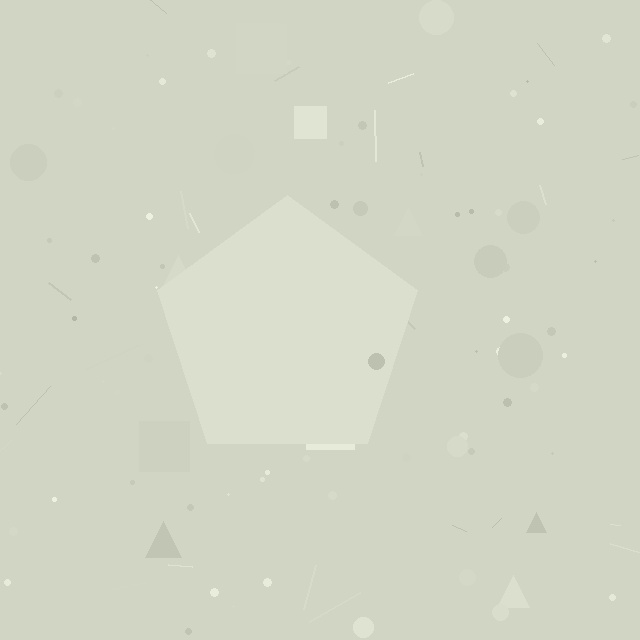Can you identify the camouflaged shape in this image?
The camouflaged shape is a pentagon.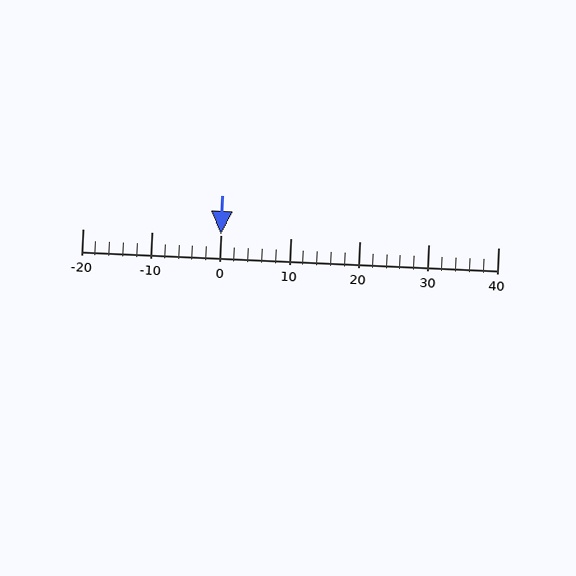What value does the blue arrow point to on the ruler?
The blue arrow points to approximately 0.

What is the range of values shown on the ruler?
The ruler shows values from -20 to 40.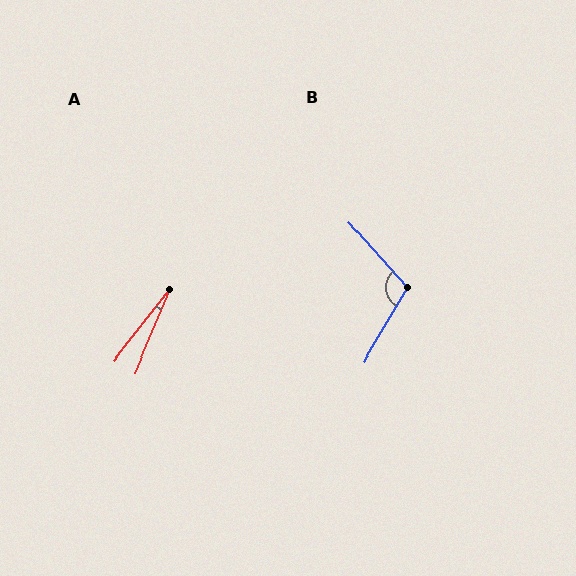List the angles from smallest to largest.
A (15°), B (108°).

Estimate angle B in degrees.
Approximately 108 degrees.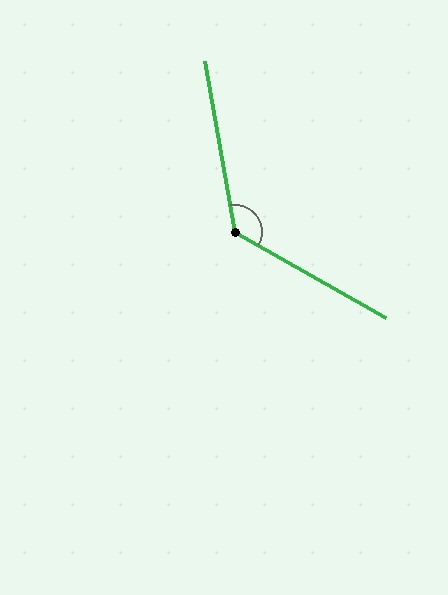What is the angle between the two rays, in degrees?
Approximately 129 degrees.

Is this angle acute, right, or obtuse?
It is obtuse.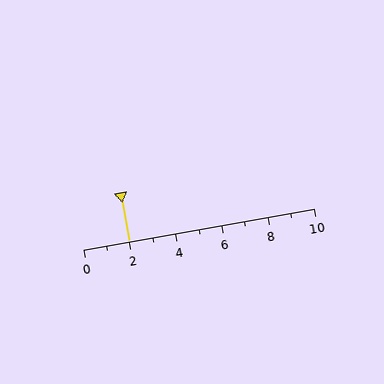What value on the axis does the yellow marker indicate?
The marker indicates approximately 2.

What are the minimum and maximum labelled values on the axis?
The axis runs from 0 to 10.